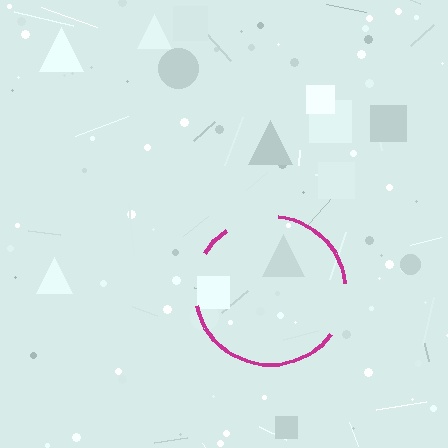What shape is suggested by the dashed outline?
The dashed outline suggests a circle.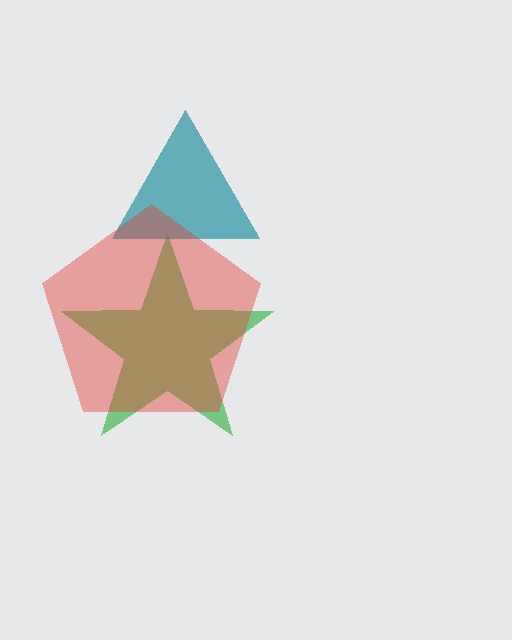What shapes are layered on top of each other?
The layered shapes are: a green star, a teal triangle, a red pentagon.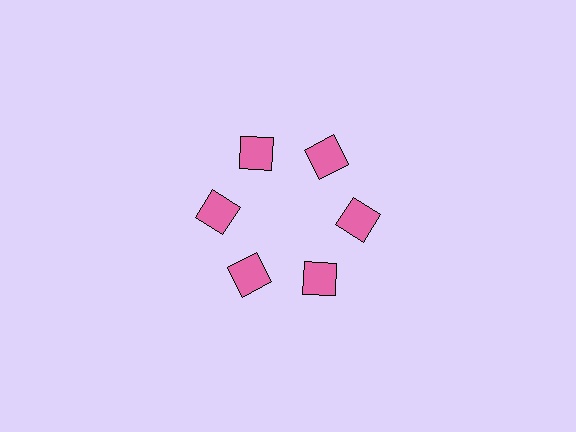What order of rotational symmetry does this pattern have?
This pattern has 6-fold rotational symmetry.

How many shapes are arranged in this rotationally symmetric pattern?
There are 6 shapes, arranged in 6 groups of 1.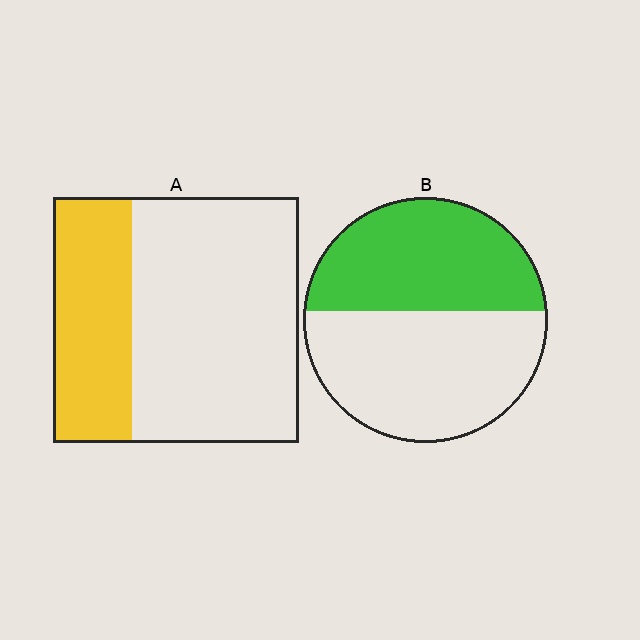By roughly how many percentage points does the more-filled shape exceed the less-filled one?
By roughly 15 percentage points (B over A).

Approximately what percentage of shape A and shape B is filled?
A is approximately 30% and B is approximately 45%.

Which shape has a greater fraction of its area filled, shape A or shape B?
Shape B.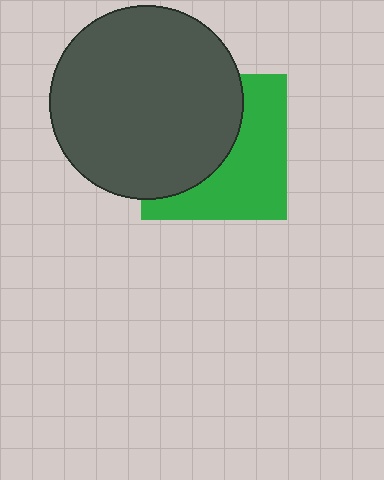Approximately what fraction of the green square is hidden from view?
Roughly 51% of the green square is hidden behind the dark gray circle.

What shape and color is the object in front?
The object in front is a dark gray circle.